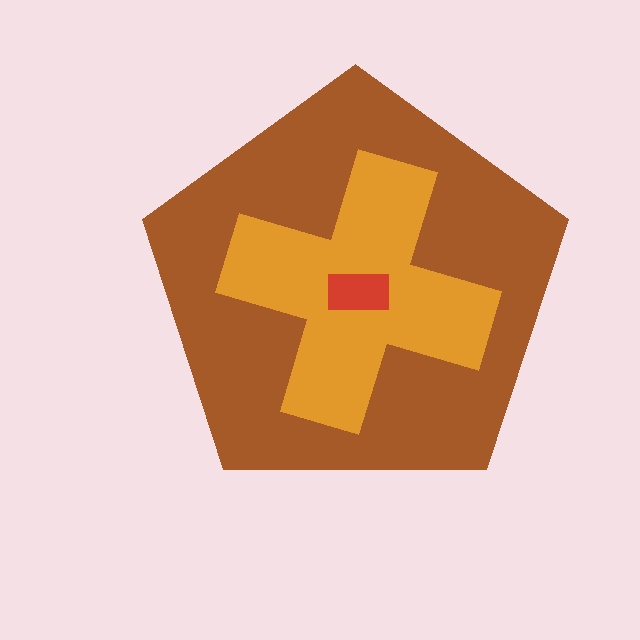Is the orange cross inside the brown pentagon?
Yes.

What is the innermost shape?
The red rectangle.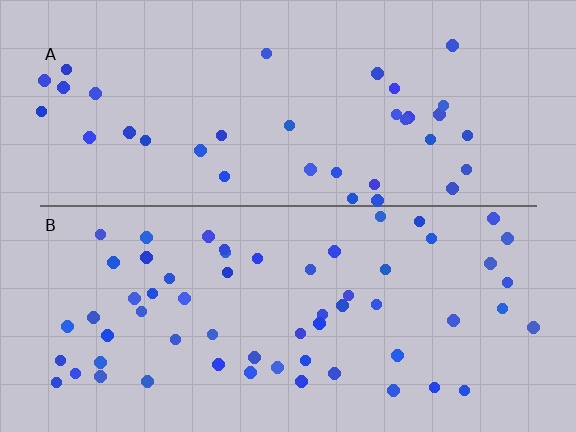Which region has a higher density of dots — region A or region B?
B (the bottom).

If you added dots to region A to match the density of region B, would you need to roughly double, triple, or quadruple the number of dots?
Approximately double.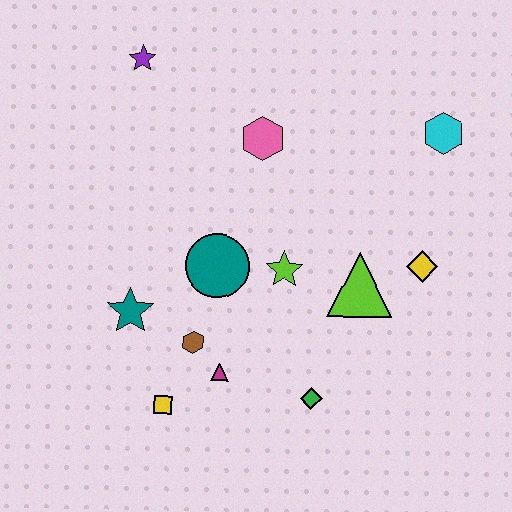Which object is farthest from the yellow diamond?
The purple star is farthest from the yellow diamond.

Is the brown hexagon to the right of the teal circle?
No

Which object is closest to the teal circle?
The lime star is closest to the teal circle.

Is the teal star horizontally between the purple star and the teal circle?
No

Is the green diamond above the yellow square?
Yes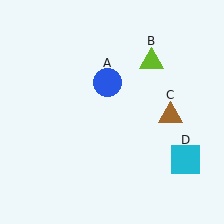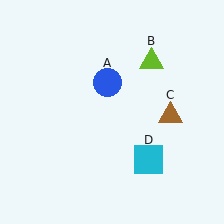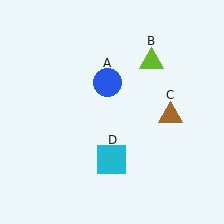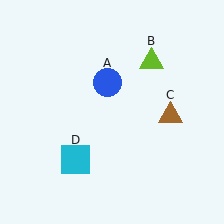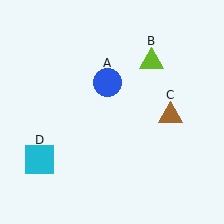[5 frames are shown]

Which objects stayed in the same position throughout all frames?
Blue circle (object A) and lime triangle (object B) and brown triangle (object C) remained stationary.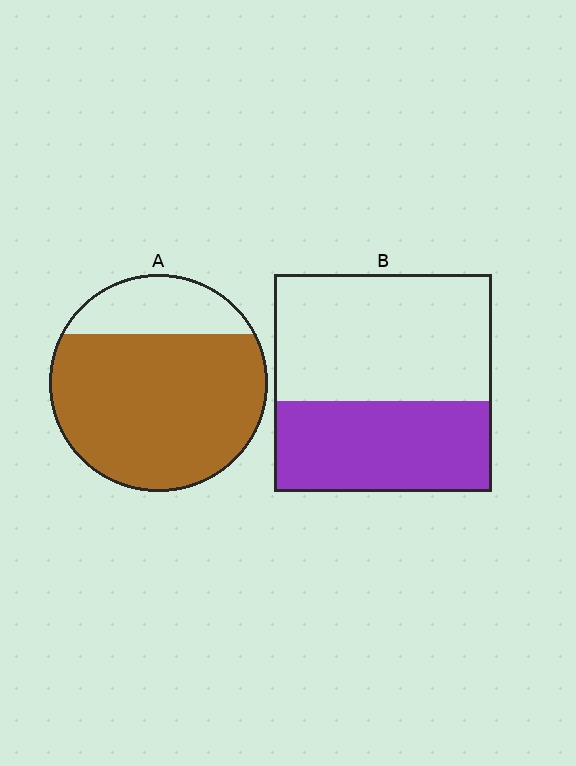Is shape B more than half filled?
No.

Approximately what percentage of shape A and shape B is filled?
A is approximately 80% and B is approximately 40%.